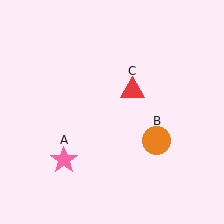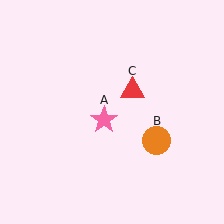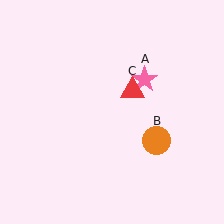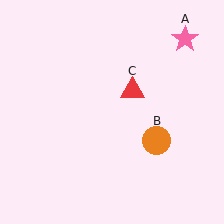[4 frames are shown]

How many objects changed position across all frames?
1 object changed position: pink star (object A).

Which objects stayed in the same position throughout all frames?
Orange circle (object B) and red triangle (object C) remained stationary.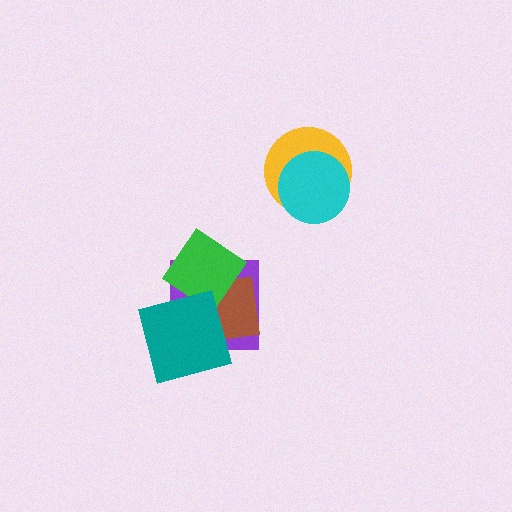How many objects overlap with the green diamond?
3 objects overlap with the green diamond.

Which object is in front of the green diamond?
The teal square is in front of the green diamond.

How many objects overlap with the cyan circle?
1 object overlaps with the cyan circle.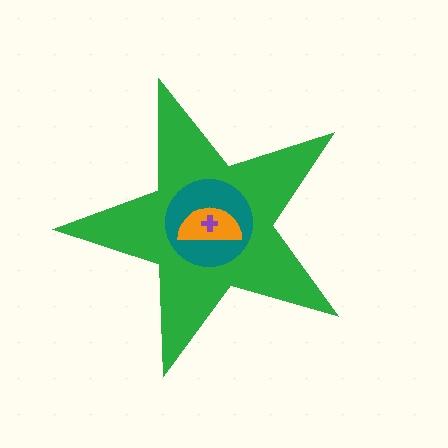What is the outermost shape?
The green star.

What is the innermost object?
The purple cross.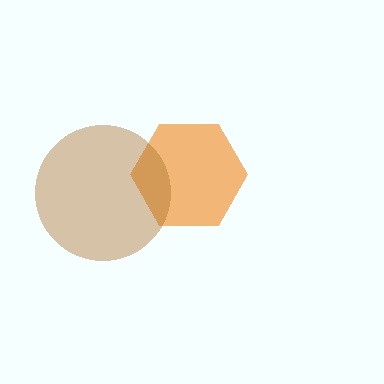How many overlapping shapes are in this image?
There are 2 overlapping shapes in the image.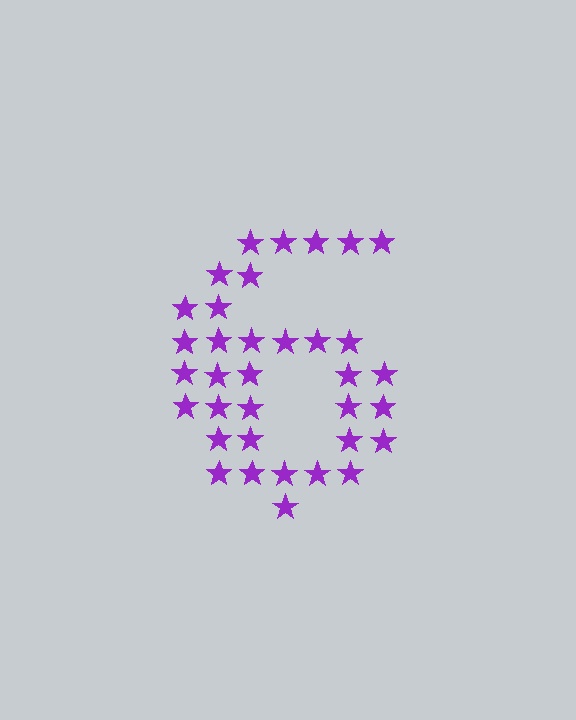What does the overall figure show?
The overall figure shows the digit 6.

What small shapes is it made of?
It is made of small stars.